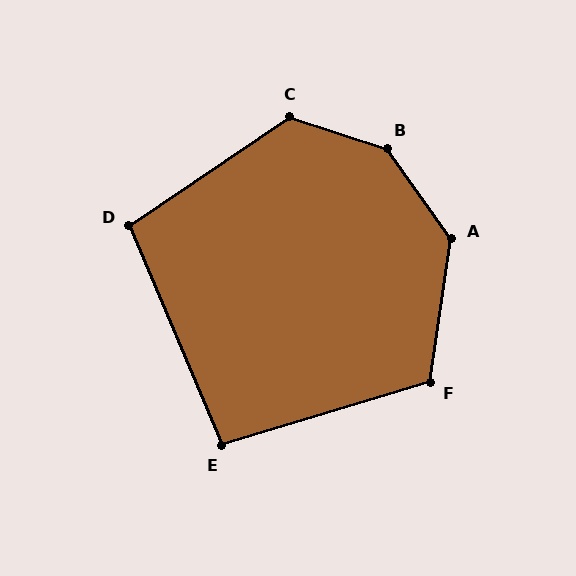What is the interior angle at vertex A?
Approximately 136 degrees (obtuse).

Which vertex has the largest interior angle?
B, at approximately 144 degrees.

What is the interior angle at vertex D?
Approximately 101 degrees (obtuse).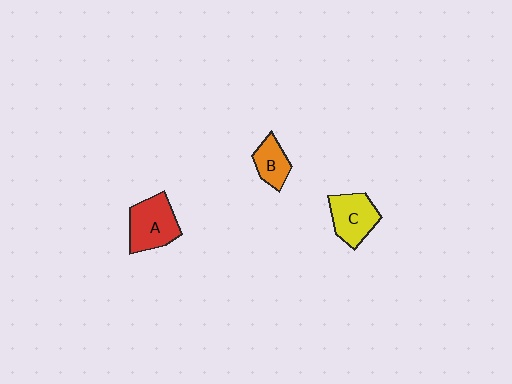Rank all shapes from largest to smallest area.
From largest to smallest: A (red), C (yellow), B (orange).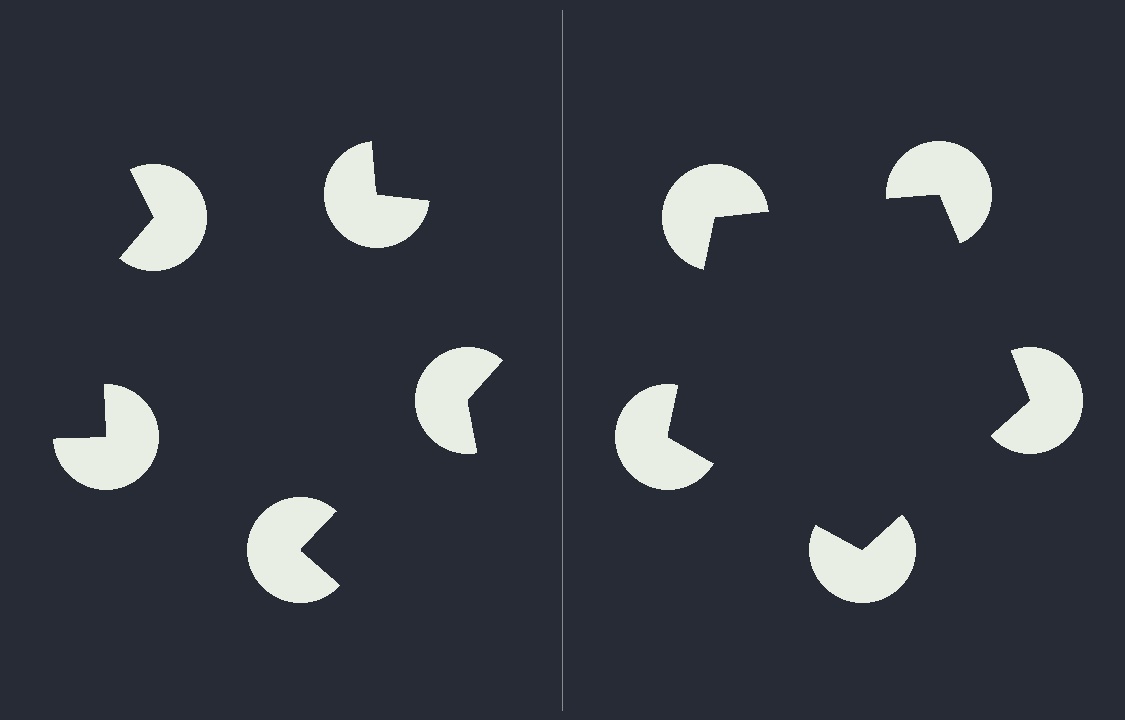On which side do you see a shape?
An illusory pentagon appears on the right side. On the left side the wedge cuts are rotated, so no coherent shape forms.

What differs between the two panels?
The pac-man discs are positioned identically on both sides; only the wedge orientations differ. On the right they align to a pentagon; on the left they are misaligned.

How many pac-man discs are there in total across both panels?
10 — 5 on each side.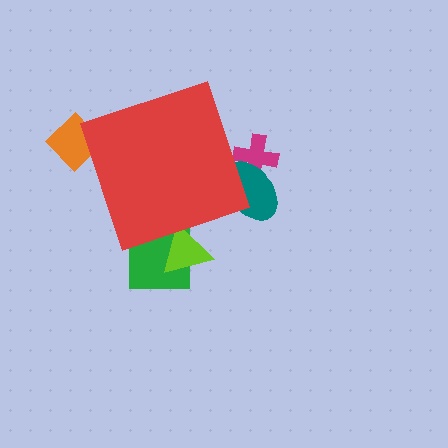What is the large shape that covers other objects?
A red diamond.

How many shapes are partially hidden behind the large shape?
5 shapes are partially hidden.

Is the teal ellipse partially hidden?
Yes, the teal ellipse is partially hidden behind the red diamond.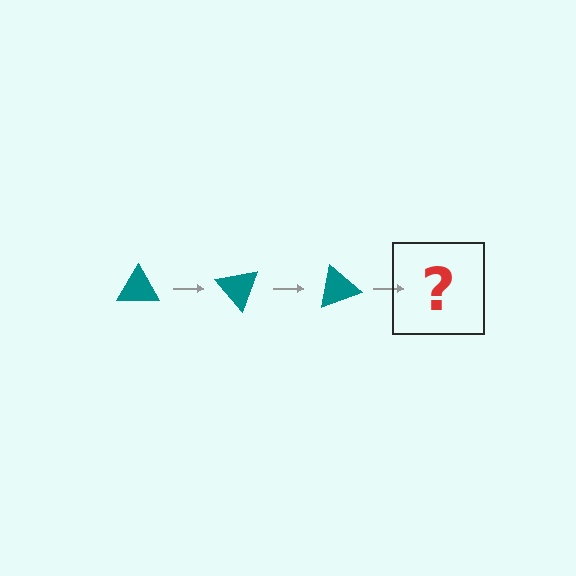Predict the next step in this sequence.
The next step is a teal triangle rotated 150 degrees.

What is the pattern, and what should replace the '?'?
The pattern is that the triangle rotates 50 degrees each step. The '?' should be a teal triangle rotated 150 degrees.